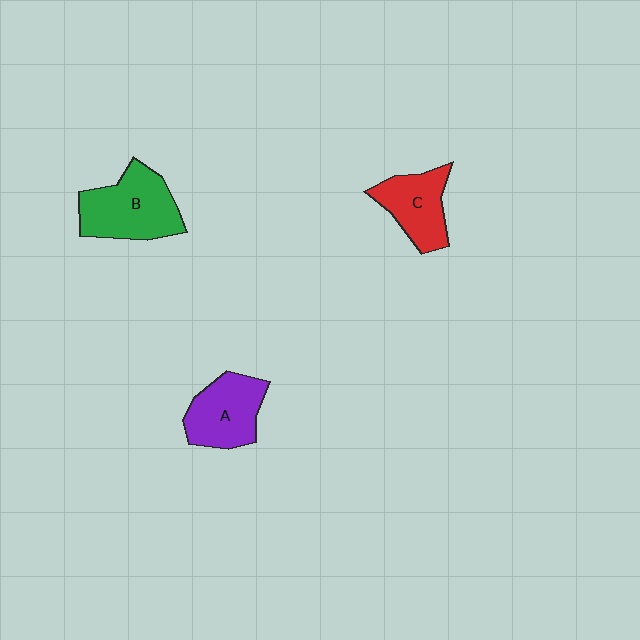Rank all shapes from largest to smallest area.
From largest to smallest: B (green), A (purple), C (red).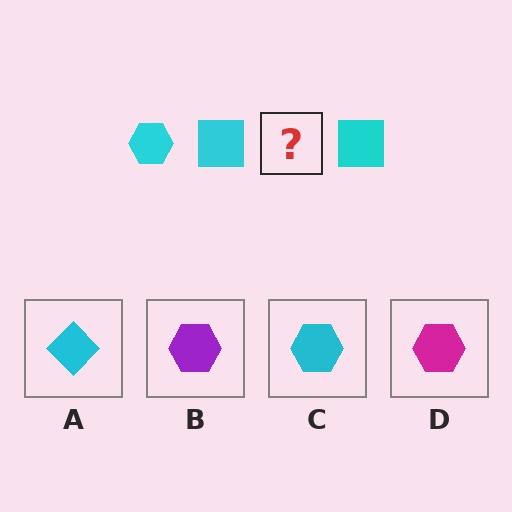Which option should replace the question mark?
Option C.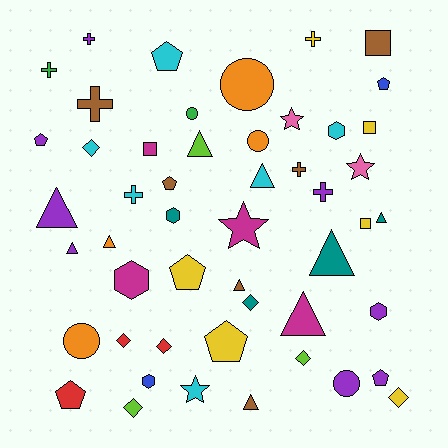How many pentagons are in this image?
There are 8 pentagons.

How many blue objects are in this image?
There are 2 blue objects.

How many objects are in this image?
There are 50 objects.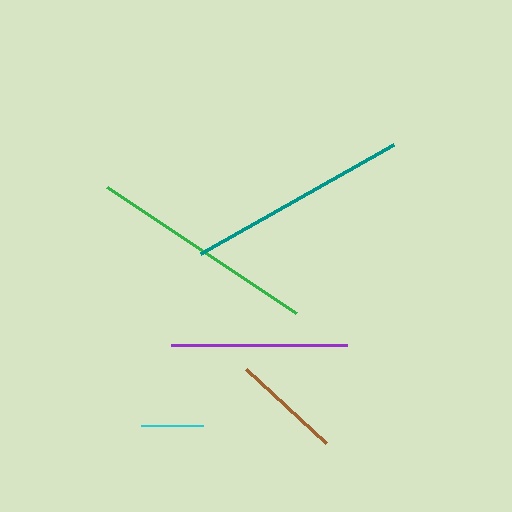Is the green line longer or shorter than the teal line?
The green line is longer than the teal line.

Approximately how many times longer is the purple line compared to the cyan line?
The purple line is approximately 2.8 times the length of the cyan line.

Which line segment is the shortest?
The cyan line is the shortest at approximately 62 pixels.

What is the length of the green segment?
The green segment is approximately 227 pixels long.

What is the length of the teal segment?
The teal segment is approximately 221 pixels long.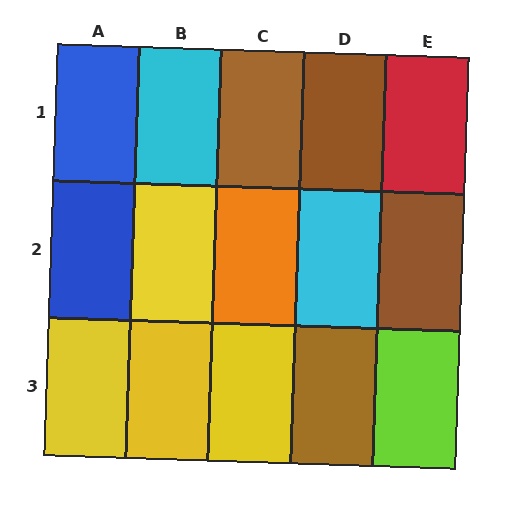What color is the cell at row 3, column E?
Lime.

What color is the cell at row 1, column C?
Brown.